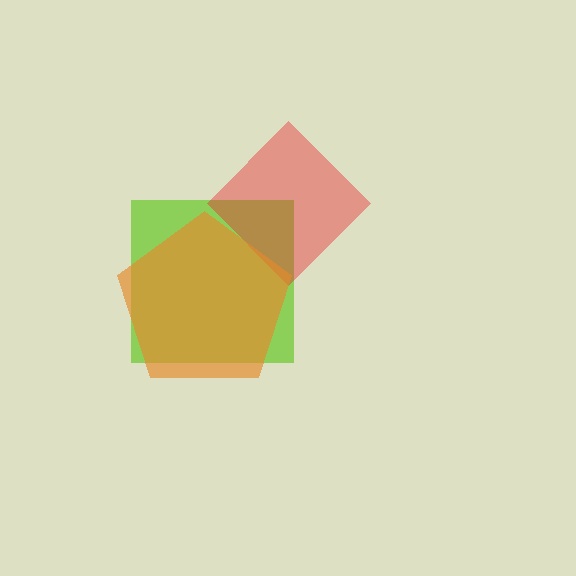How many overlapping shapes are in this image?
There are 3 overlapping shapes in the image.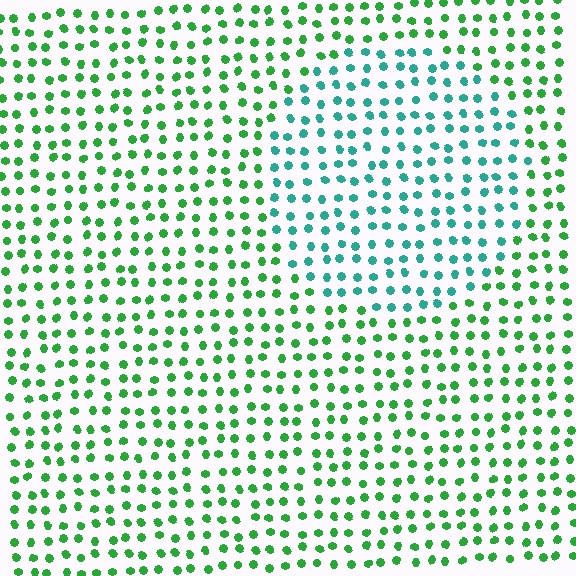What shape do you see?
I see a circle.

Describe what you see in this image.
The image is filled with small green elements in a uniform arrangement. A circle-shaped region is visible where the elements are tinted to a slightly different hue, forming a subtle color boundary.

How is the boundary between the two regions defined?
The boundary is defined purely by a slight shift in hue (about 43 degrees). Spacing, size, and orientation are identical on both sides.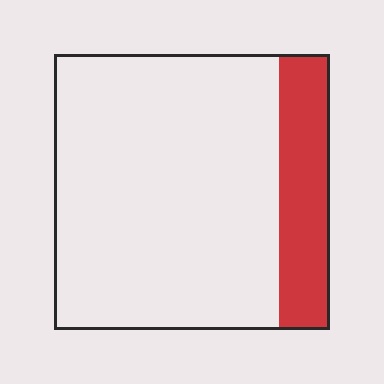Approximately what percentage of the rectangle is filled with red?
Approximately 20%.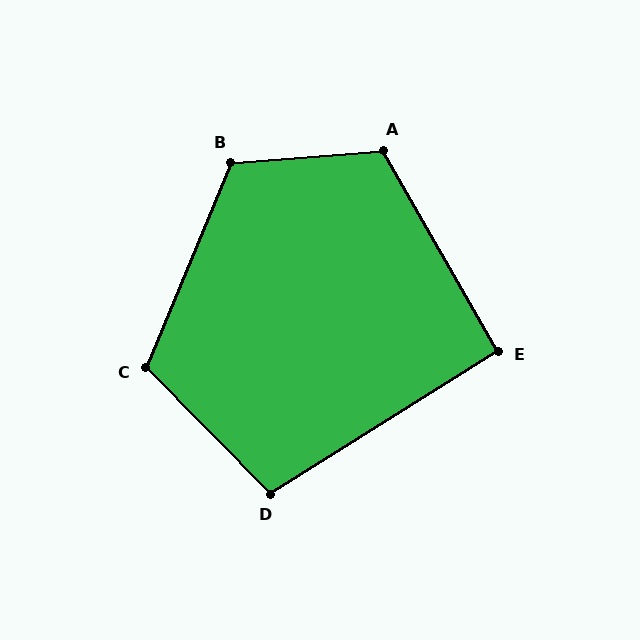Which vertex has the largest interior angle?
B, at approximately 117 degrees.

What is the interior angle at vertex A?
Approximately 115 degrees (obtuse).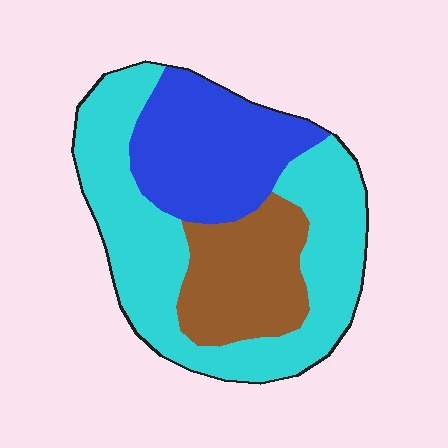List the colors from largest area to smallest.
From largest to smallest: cyan, blue, brown.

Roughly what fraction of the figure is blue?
Blue takes up about one quarter (1/4) of the figure.